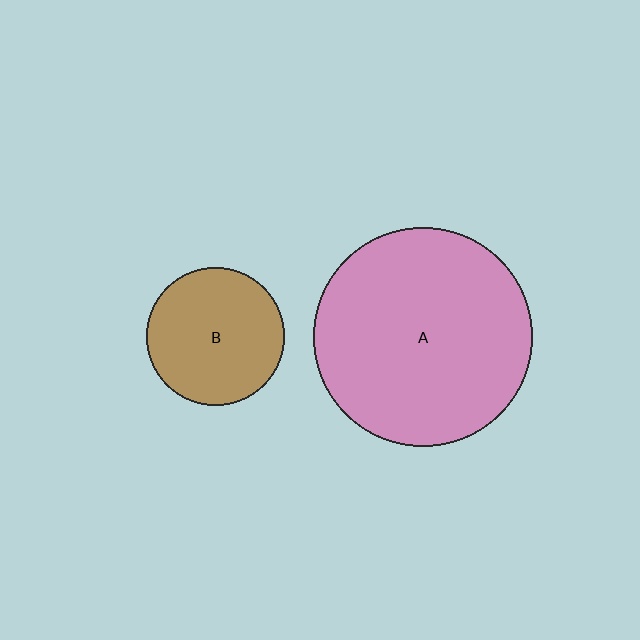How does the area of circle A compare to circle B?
Approximately 2.5 times.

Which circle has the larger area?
Circle A (pink).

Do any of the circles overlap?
No, none of the circles overlap.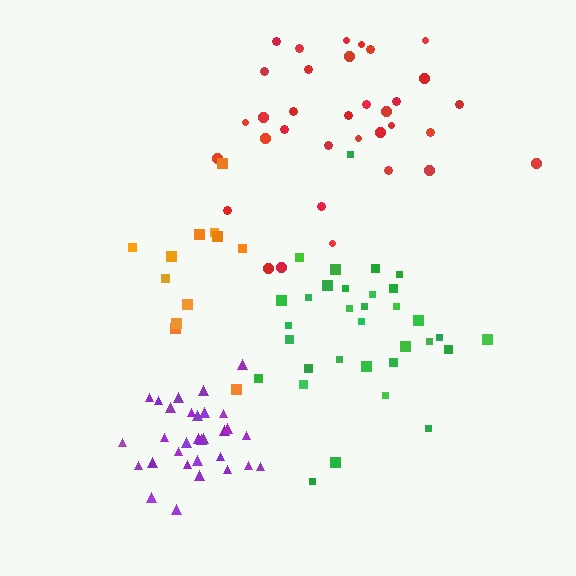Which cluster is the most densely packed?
Purple.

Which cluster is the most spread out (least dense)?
Red.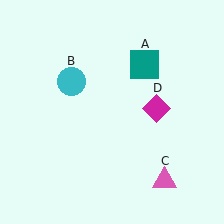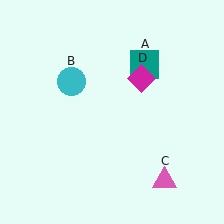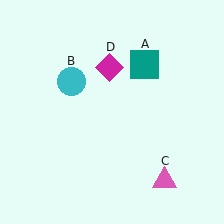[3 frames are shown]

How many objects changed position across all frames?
1 object changed position: magenta diamond (object D).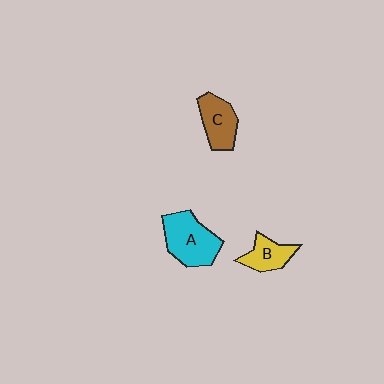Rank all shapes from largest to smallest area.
From largest to smallest: A (cyan), C (brown), B (yellow).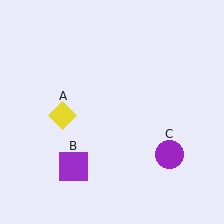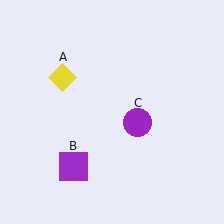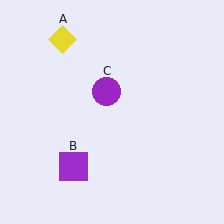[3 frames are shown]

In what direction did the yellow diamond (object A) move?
The yellow diamond (object A) moved up.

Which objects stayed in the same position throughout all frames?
Purple square (object B) remained stationary.